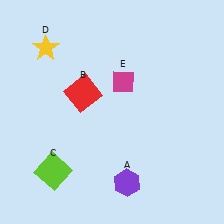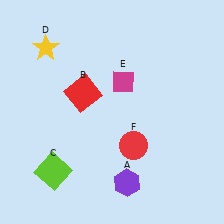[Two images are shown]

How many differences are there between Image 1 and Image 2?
There is 1 difference between the two images.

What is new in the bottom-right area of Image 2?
A red circle (F) was added in the bottom-right area of Image 2.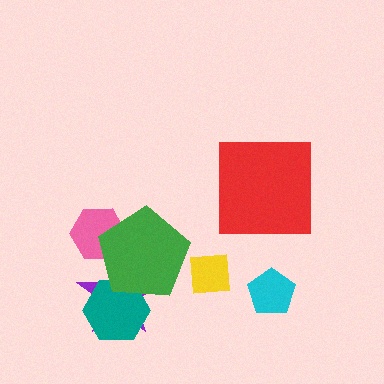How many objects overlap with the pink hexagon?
1 object overlaps with the pink hexagon.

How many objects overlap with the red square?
0 objects overlap with the red square.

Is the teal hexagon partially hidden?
Yes, it is partially covered by another shape.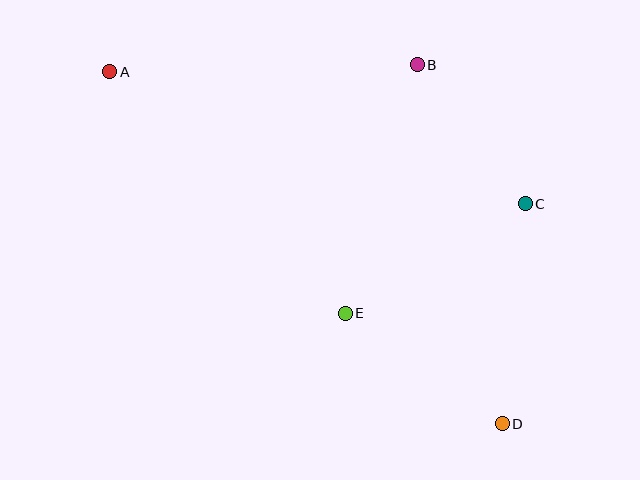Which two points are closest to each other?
Points B and C are closest to each other.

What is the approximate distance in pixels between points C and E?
The distance between C and E is approximately 211 pixels.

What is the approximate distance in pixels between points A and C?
The distance between A and C is approximately 436 pixels.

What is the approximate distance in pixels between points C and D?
The distance between C and D is approximately 221 pixels.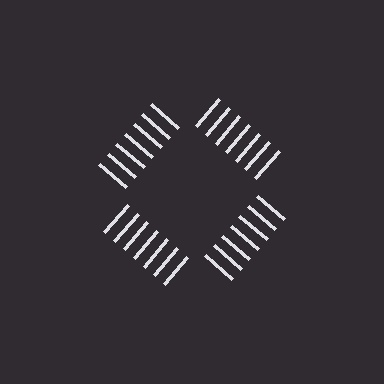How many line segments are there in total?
28 — 7 along each of the 4 edges.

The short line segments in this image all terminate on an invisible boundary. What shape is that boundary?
An illusory square — the line segments terminate on its edges but no continuous stroke is drawn.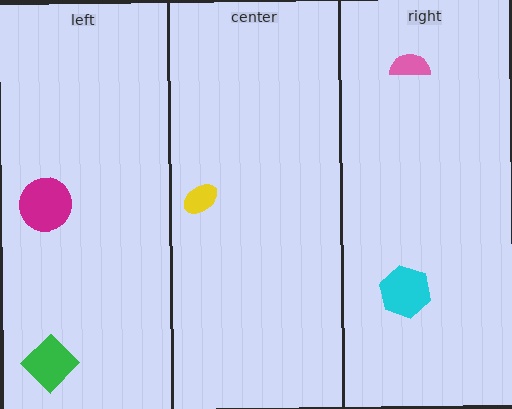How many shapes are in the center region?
1.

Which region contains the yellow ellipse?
The center region.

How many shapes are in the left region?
2.